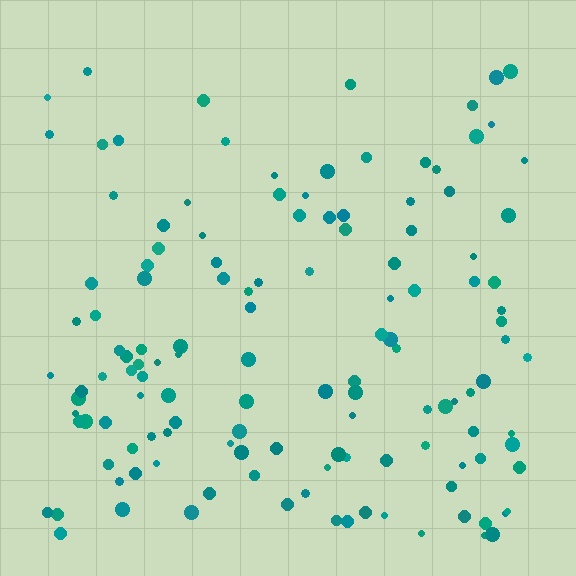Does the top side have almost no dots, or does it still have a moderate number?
Still a moderate number, just noticeably fewer than the bottom.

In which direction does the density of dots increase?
From top to bottom, with the bottom side densest.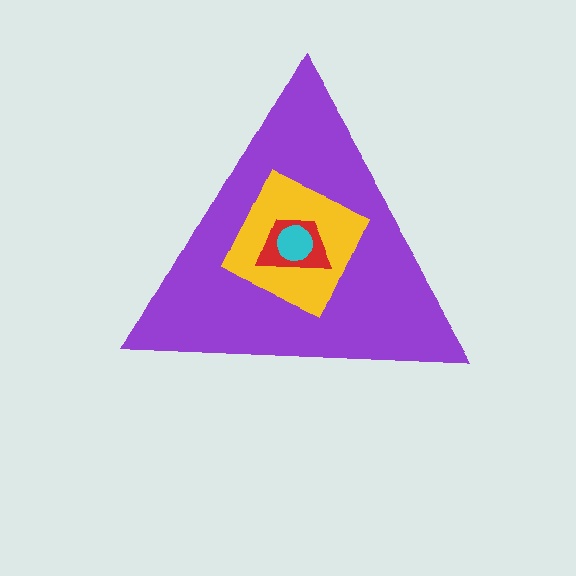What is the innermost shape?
The cyan circle.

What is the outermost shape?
The purple triangle.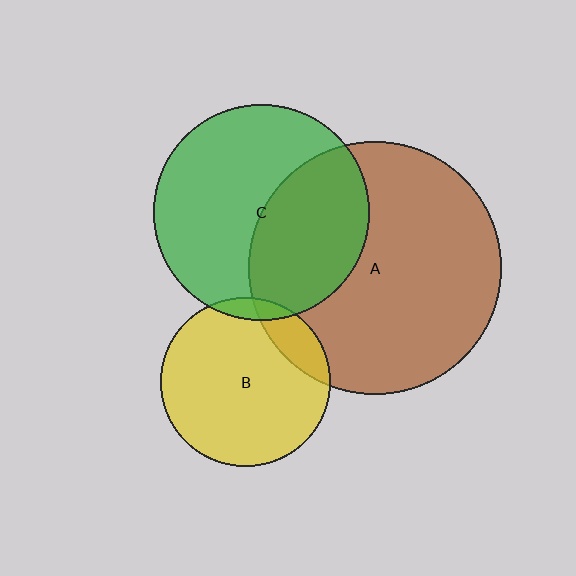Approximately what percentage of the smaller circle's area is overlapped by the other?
Approximately 15%.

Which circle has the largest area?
Circle A (brown).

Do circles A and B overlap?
Yes.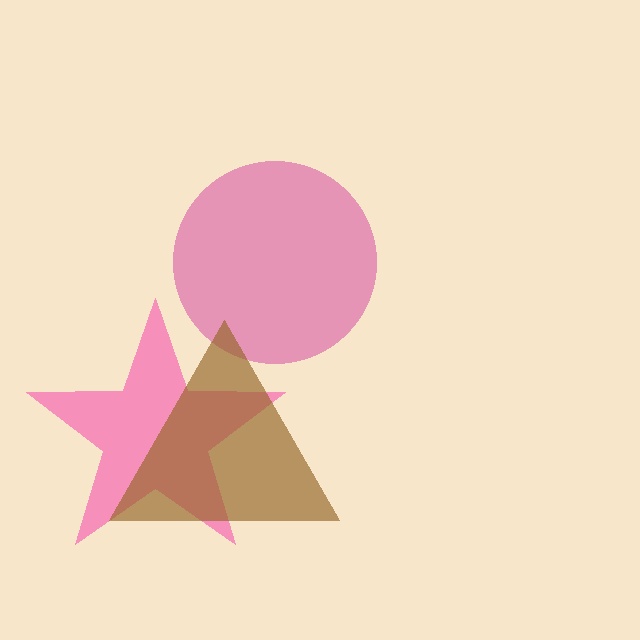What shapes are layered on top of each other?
The layered shapes are: a pink star, a magenta circle, a brown triangle.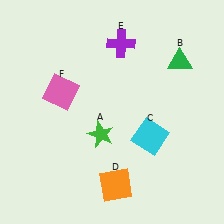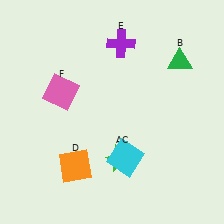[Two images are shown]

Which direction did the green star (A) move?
The green star (A) moved down.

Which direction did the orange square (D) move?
The orange square (D) moved left.